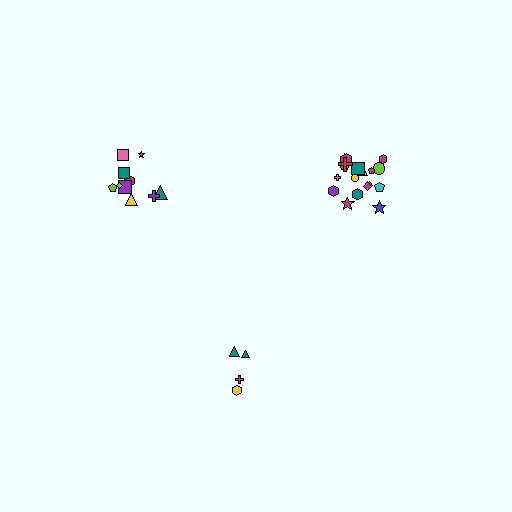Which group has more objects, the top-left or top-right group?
The top-right group.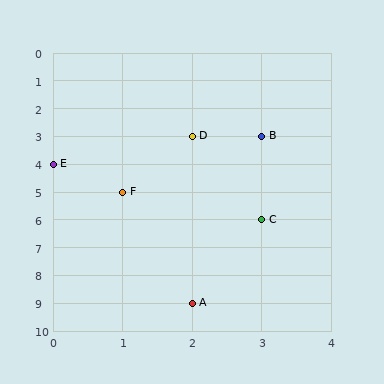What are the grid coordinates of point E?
Point E is at grid coordinates (0, 4).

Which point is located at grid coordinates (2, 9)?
Point A is at (2, 9).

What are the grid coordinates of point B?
Point B is at grid coordinates (3, 3).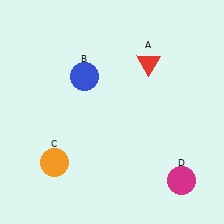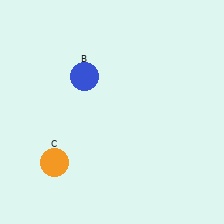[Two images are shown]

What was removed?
The red triangle (A), the magenta circle (D) were removed in Image 2.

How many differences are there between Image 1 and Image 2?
There are 2 differences between the two images.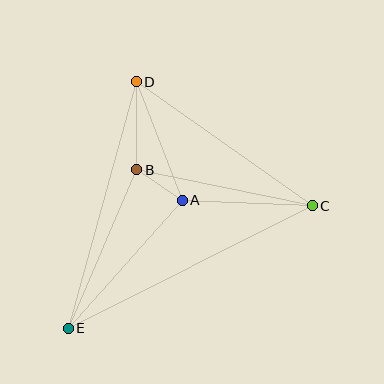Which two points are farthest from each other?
Points C and E are farthest from each other.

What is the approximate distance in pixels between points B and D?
The distance between B and D is approximately 88 pixels.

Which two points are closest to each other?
Points A and B are closest to each other.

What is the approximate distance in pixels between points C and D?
The distance between C and D is approximately 215 pixels.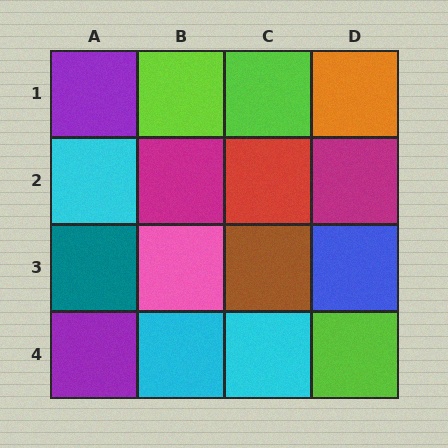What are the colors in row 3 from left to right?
Teal, pink, brown, blue.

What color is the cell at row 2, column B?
Magenta.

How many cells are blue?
1 cell is blue.